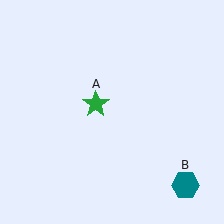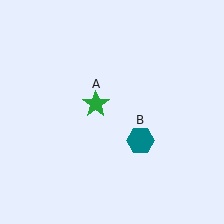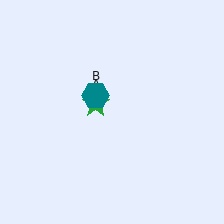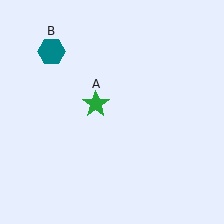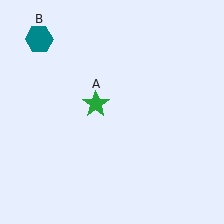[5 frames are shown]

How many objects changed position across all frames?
1 object changed position: teal hexagon (object B).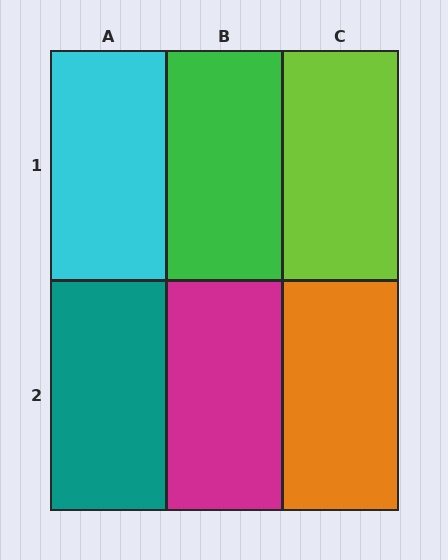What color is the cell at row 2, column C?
Orange.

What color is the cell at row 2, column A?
Teal.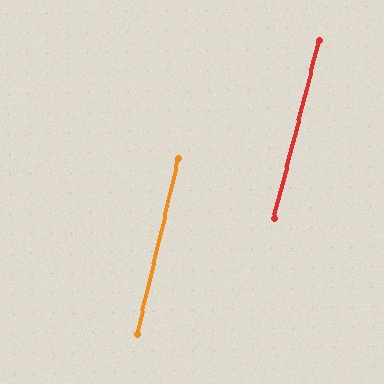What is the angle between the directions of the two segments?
Approximately 1 degree.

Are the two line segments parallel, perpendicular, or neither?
Parallel — their directions differ by only 1.4°.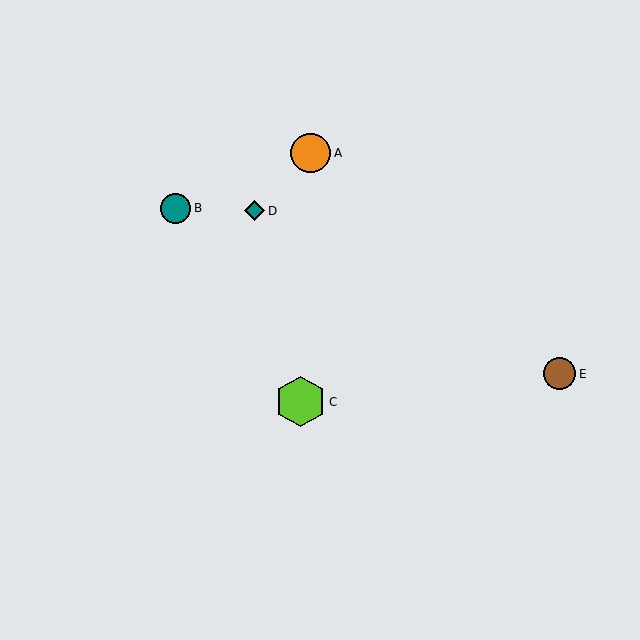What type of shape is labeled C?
Shape C is a lime hexagon.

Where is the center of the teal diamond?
The center of the teal diamond is at (255, 211).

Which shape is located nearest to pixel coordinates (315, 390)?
The lime hexagon (labeled C) at (300, 402) is nearest to that location.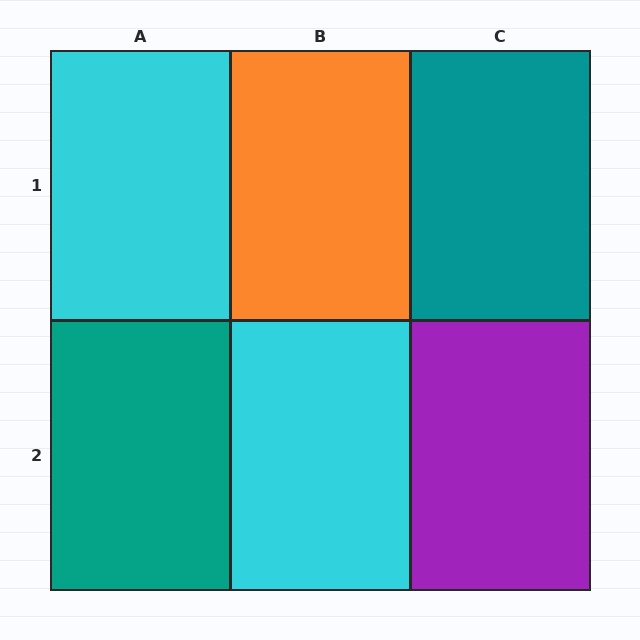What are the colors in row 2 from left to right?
Teal, cyan, purple.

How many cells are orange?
1 cell is orange.